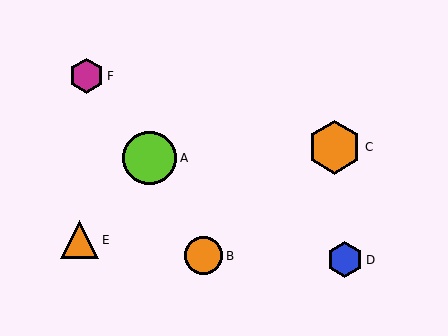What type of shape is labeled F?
Shape F is a magenta hexagon.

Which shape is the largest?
The orange hexagon (labeled C) is the largest.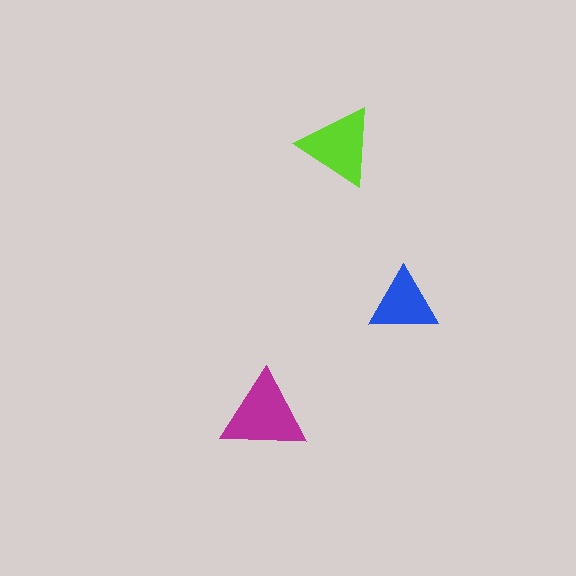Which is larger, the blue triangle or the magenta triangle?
The magenta one.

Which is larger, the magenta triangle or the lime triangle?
The magenta one.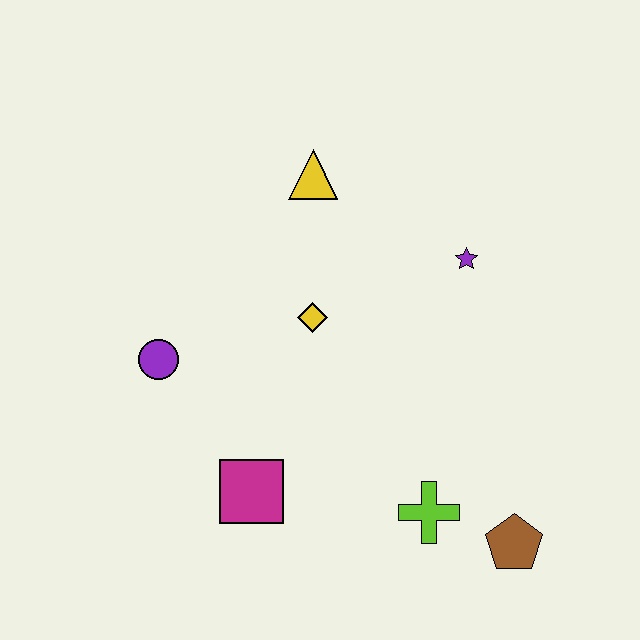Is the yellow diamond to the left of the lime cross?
Yes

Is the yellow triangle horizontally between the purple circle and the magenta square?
No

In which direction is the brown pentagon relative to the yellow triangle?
The brown pentagon is below the yellow triangle.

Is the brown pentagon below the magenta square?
Yes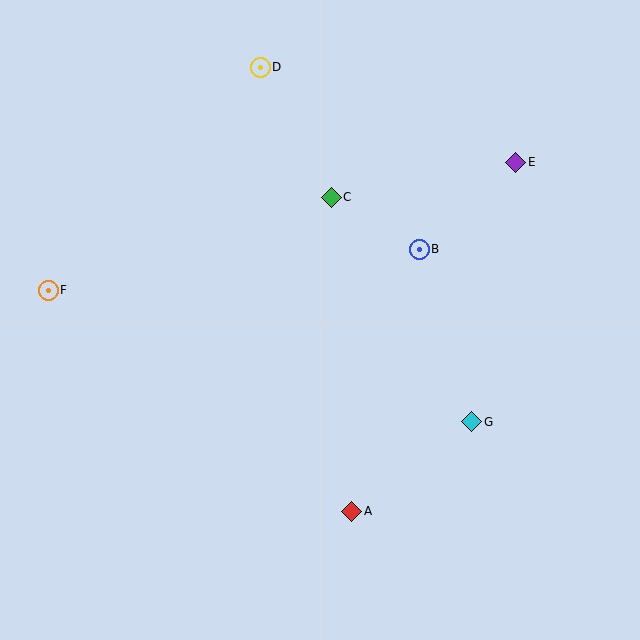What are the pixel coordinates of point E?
Point E is at (516, 162).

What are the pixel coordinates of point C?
Point C is at (331, 197).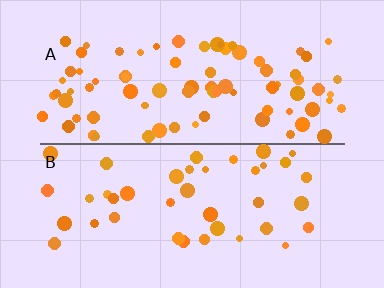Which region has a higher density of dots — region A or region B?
A (the top).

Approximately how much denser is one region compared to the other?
Approximately 2.1× — region A over region B.